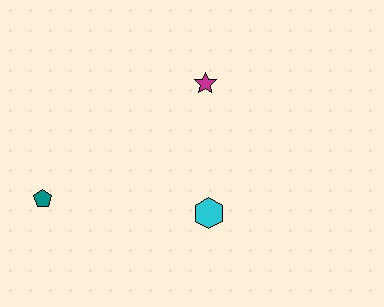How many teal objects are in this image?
There is 1 teal object.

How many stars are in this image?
There is 1 star.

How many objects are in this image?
There are 3 objects.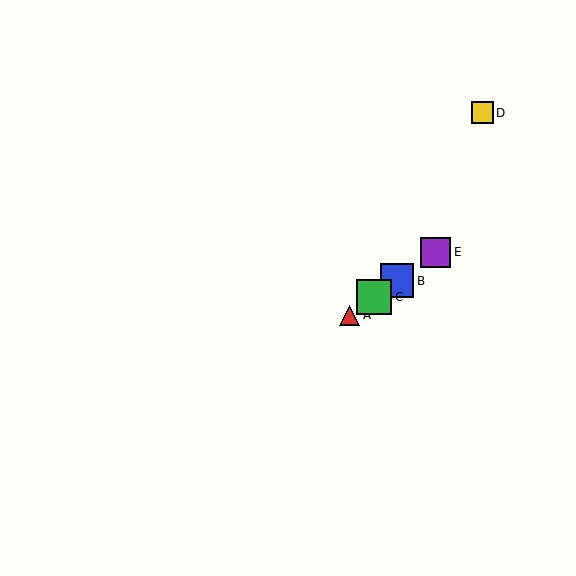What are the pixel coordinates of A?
Object A is at (350, 315).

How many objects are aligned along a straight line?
4 objects (A, B, C, E) are aligned along a straight line.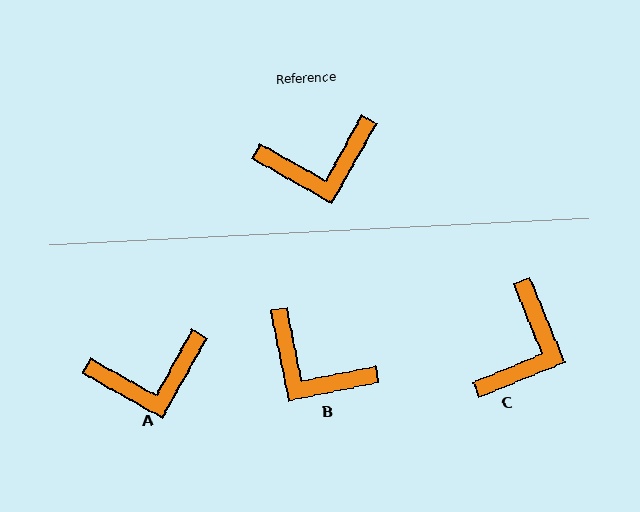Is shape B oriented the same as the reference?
No, it is off by about 49 degrees.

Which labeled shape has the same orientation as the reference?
A.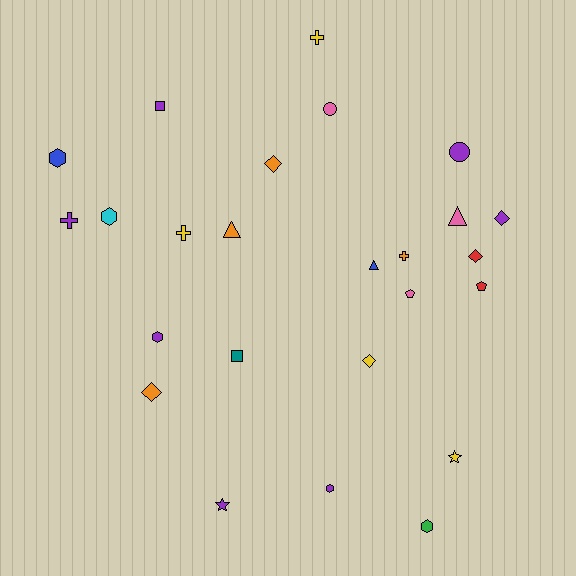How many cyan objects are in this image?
There is 1 cyan object.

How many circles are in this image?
There are 2 circles.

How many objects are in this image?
There are 25 objects.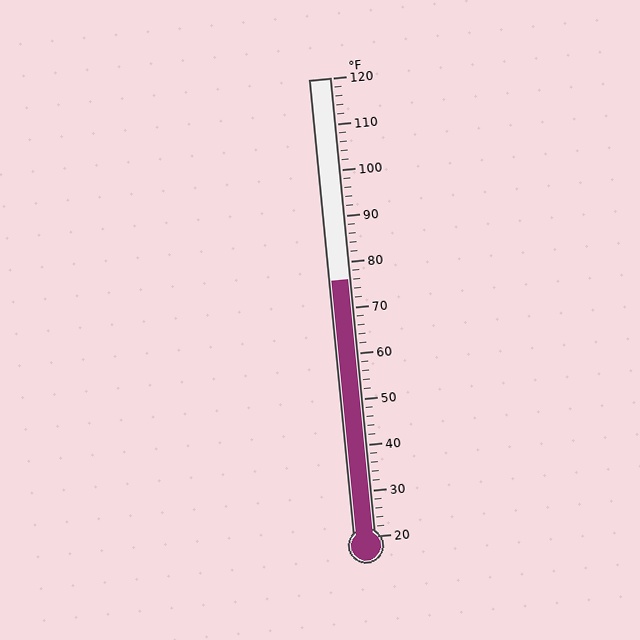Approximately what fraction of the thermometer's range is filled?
The thermometer is filled to approximately 55% of its range.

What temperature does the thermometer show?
The thermometer shows approximately 76°F.